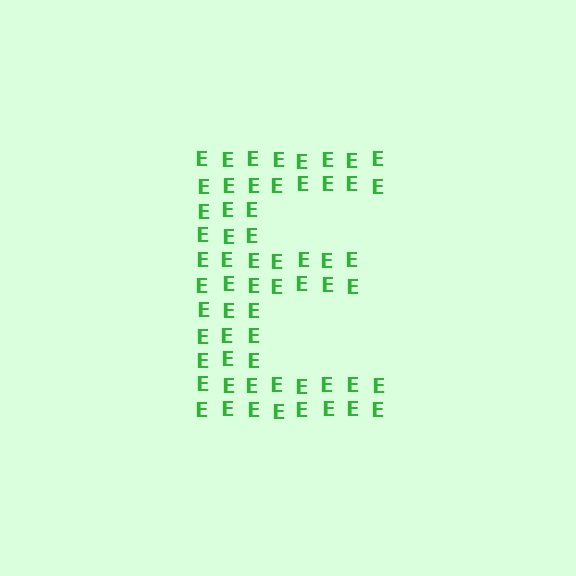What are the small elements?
The small elements are letter E's.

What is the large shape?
The large shape is the letter E.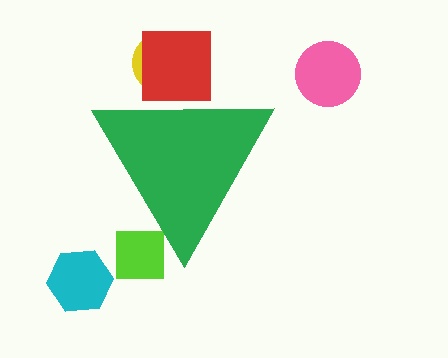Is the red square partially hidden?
Yes, the red square is partially hidden behind the green triangle.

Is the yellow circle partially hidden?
Yes, the yellow circle is partially hidden behind the green triangle.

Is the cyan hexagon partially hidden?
No, the cyan hexagon is fully visible.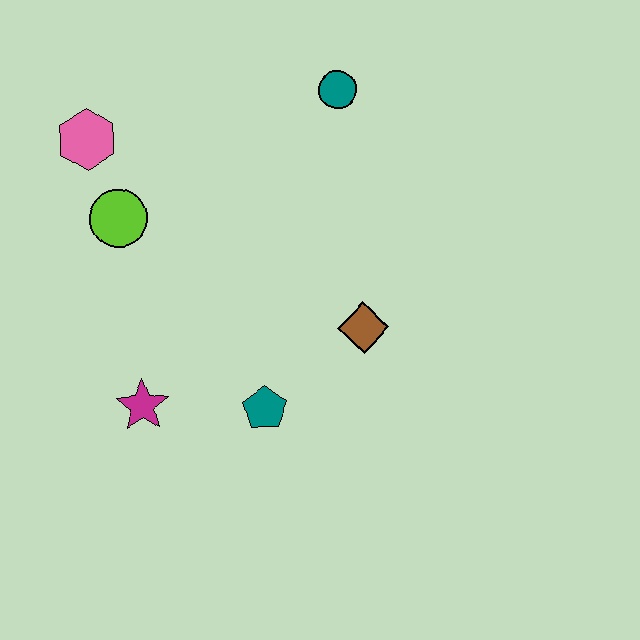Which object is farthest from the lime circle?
The brown diamond is farthest from the lime circle.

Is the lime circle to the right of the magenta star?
No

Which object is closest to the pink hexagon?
The lime circle is closest to the pink hexagon.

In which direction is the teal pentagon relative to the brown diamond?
The teal pentagon is to the left of the brown diamond.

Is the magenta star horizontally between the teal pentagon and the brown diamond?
No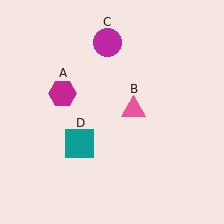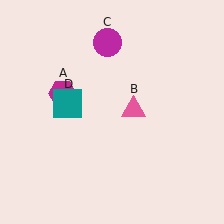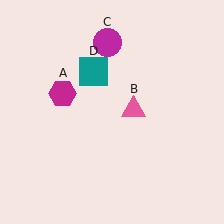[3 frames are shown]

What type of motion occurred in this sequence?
The teal square (object D) rotated clockwise around the center of the scene.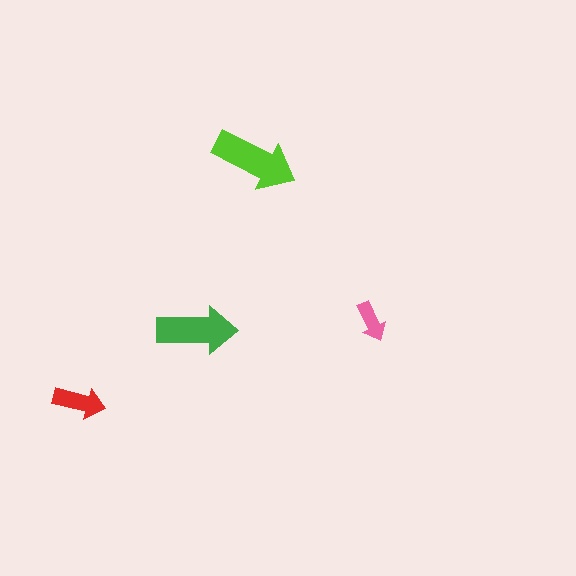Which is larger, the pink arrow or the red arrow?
The red one.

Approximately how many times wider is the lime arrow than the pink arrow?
About 2 times wider.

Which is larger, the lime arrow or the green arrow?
The lime one.